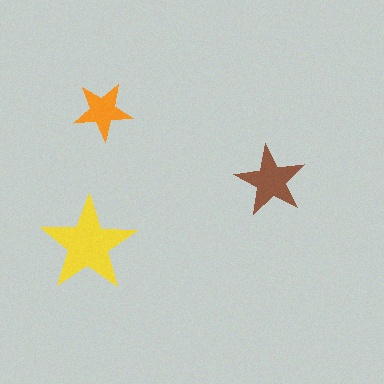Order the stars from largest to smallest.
the yellow one, the brown one, the orange one.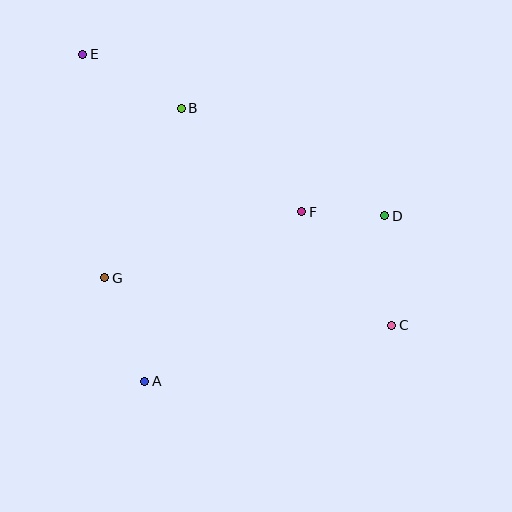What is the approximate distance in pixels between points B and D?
The distance between B and D is approximately 230 pixels.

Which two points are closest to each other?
Points D and F are closest to each other.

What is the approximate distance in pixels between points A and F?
The distance between A and F is approximately 231 pixels.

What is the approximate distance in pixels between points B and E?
The distance between B and E is approximately 112 pixels.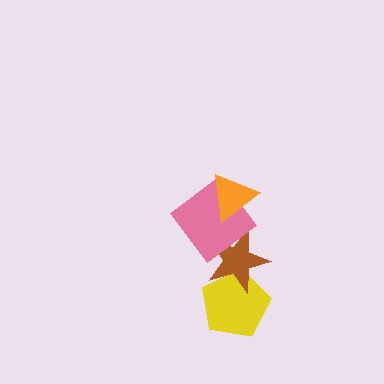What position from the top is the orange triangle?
The orange triangle is 1st from the top.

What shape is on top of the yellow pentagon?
The brown star is on top of the yellow pentagon.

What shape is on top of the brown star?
The pink diamond is on top of the brown star.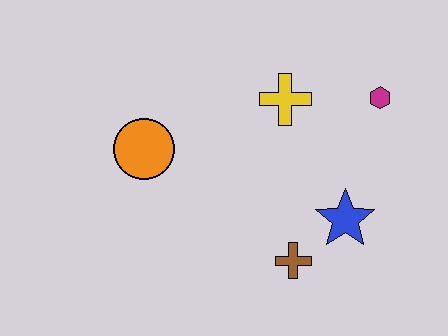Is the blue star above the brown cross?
Yes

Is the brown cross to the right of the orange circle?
Yes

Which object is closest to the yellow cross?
The magenta hexagon is closest to the yellow cross.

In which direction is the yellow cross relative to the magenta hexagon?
The yellow cross is to the left of the magenta hexagon.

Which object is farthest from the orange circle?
The magenta hexagon is farthest from the orange circle.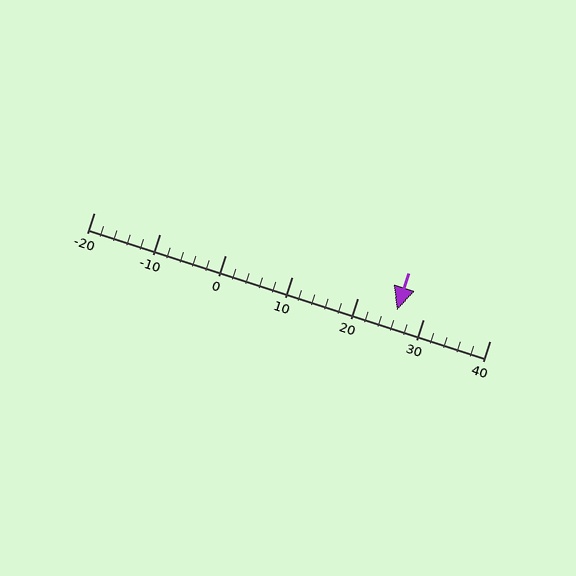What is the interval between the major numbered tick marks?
The major tick marks are spaced 10 units apart.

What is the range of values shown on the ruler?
The ruler shows values from -20 to 40.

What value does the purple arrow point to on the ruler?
The purple arrow points to approximately 26.